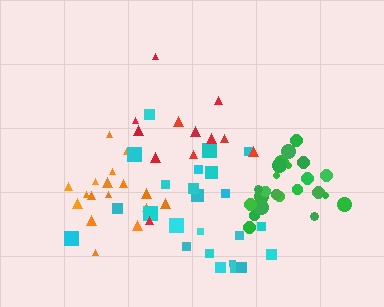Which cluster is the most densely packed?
Green.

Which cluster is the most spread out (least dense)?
Red.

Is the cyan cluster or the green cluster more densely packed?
Green.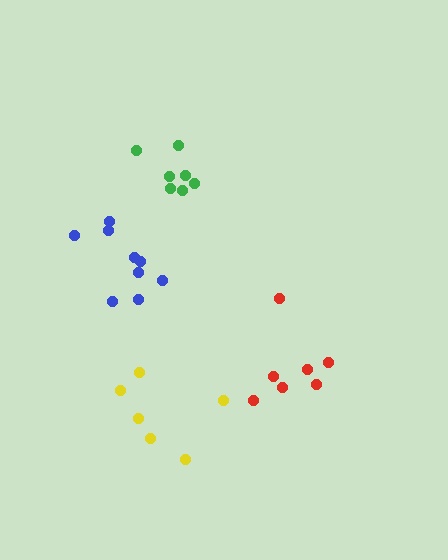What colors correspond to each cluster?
The clusters are colored: yellow, blue, red, green.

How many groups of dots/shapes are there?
There are 4 groups.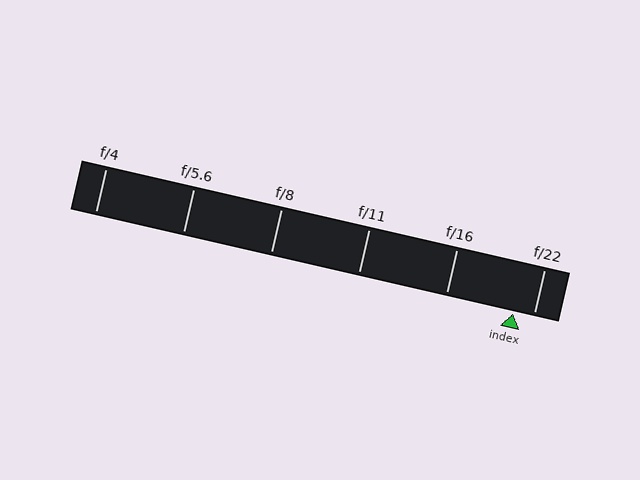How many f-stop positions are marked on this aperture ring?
There are 6 f-stop positions marked.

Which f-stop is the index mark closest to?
The index mark is closest to f/22.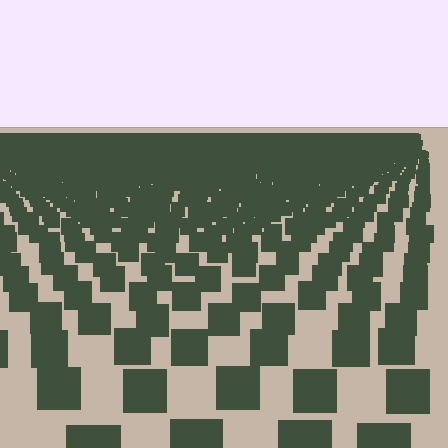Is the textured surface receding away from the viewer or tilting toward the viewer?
The surface is receding away from the viewer. Texture elements get smaller and denser toward the top.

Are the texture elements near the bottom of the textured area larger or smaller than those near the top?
Larger. Near the bottom, elements are closer to the viewer and appear at a bigger on-screen size.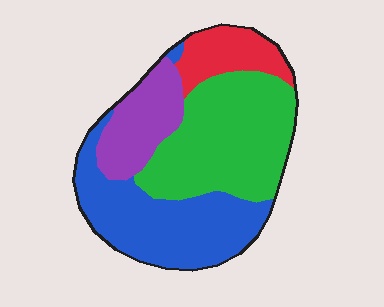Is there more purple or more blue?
Blue.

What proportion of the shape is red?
Red takes up less than a sixth of the shape.